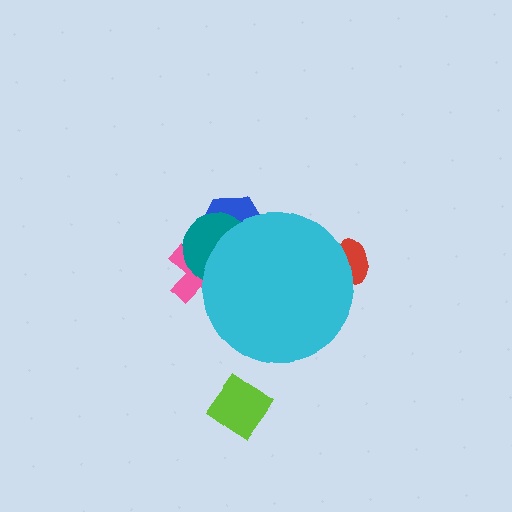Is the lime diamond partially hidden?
No, the lime diamond is fully visible.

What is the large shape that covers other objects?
A cyan circle.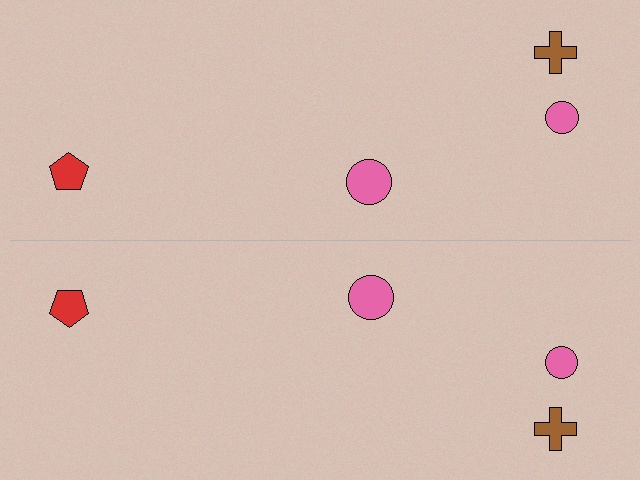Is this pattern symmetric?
Yes, this pattern has bilateral (reflection) symmetry.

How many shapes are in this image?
There are 8 shapes in this image.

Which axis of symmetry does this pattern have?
The pattern has a horizontal axis of symmetry running through the center of the image.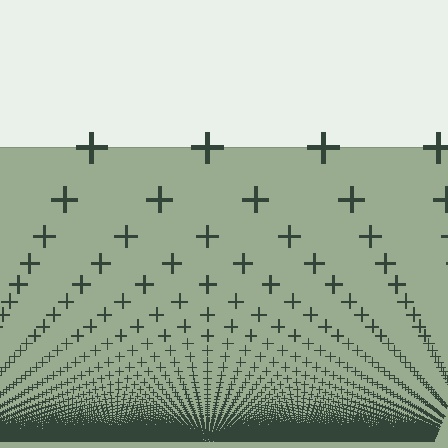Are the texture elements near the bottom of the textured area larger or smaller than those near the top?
Smaller. The gradient is inverted — elements near the bottom are smaller and denser.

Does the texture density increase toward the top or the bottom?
Density increases toward the bottom.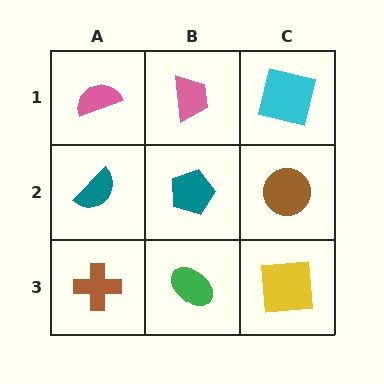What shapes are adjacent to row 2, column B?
A pink trapezoid (row 1, column B), a green ellipse (row 3, column B), a teal semicircle (row 2, column A), a brown circle (row 2, column C).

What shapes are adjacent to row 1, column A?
A teal semicircle (row 2, column A), a pink trapezoid (row 1, column B).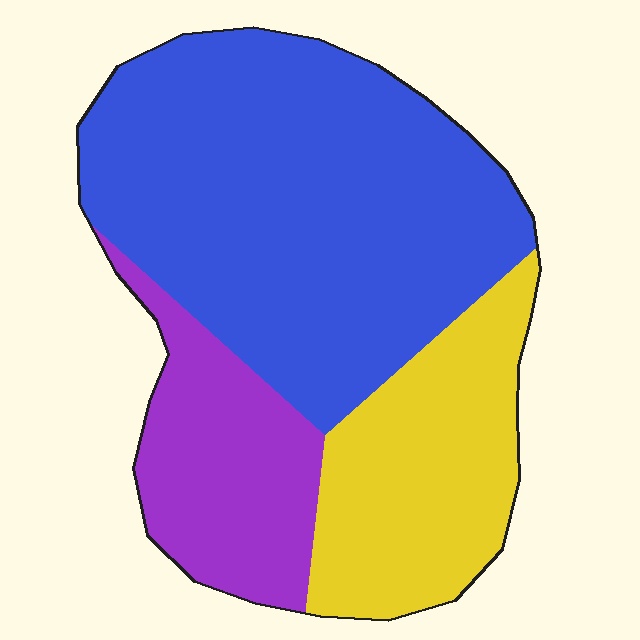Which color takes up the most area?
Blue, at roughly 55%.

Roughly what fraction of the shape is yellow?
Yellow covers roughly 25% of the shape.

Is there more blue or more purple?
Blue.